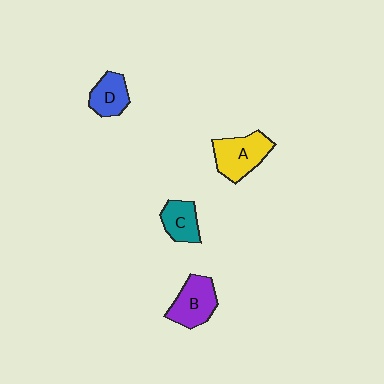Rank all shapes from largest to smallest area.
From largest to smallest: A (yellow), B (purple), C (teal), D (blue).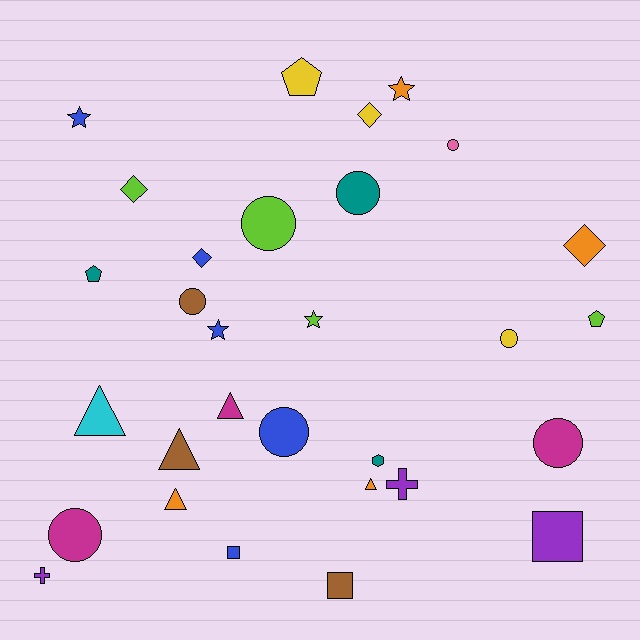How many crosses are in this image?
There are 2 crosses.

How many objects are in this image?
There are 30 objects.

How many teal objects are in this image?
There are 3 teal objects.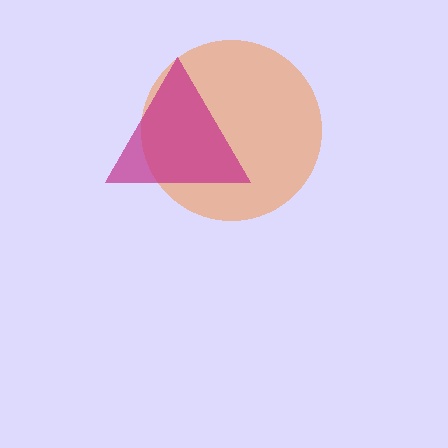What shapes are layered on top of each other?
The layered shapes are: an orange circle, a magenta triangle.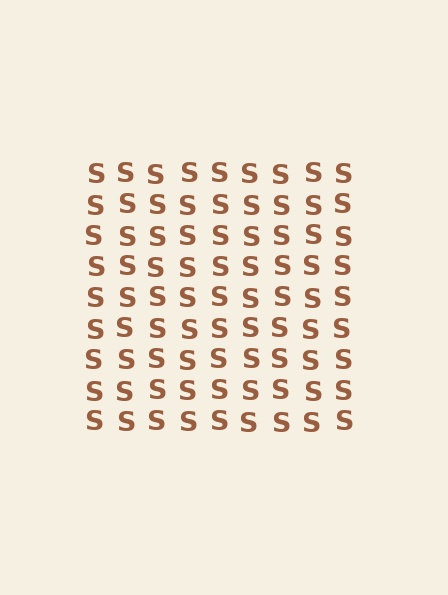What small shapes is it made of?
It is made of small letter S's.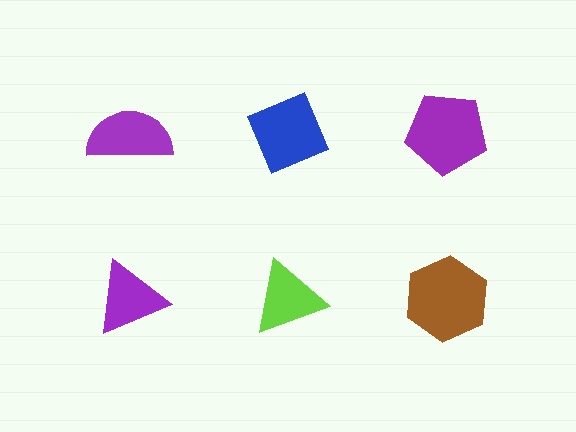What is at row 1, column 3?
A purple pentagon.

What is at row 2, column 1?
A purple triangle.